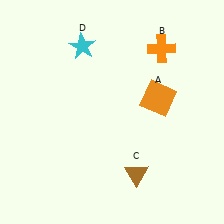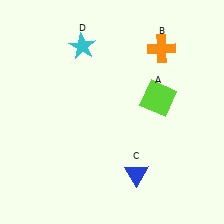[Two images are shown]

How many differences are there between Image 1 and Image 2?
There are 2 differences between the two images.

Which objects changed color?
A changed from orange to lime. C changed from brown to blue.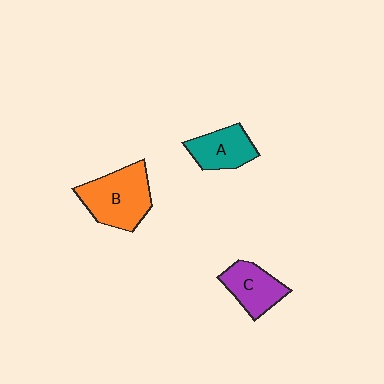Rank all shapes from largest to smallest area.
From largest to smallest: B (orange), C (purple), A (teal).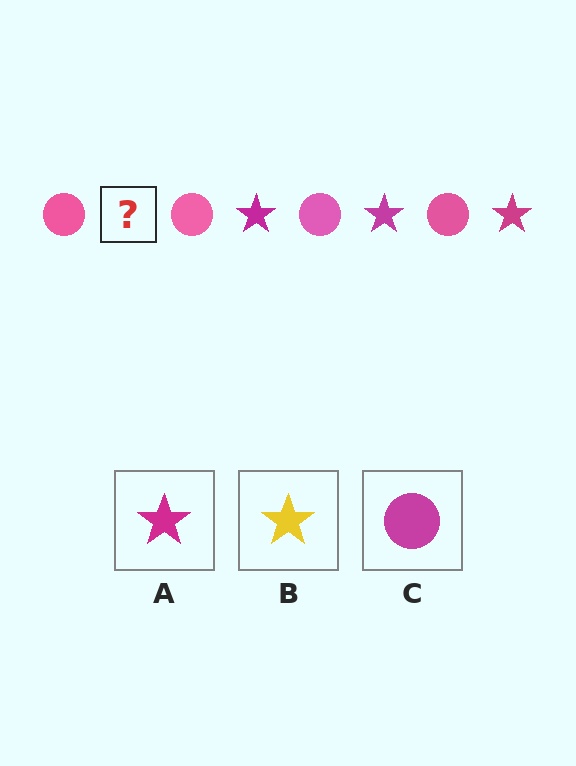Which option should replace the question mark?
Option A.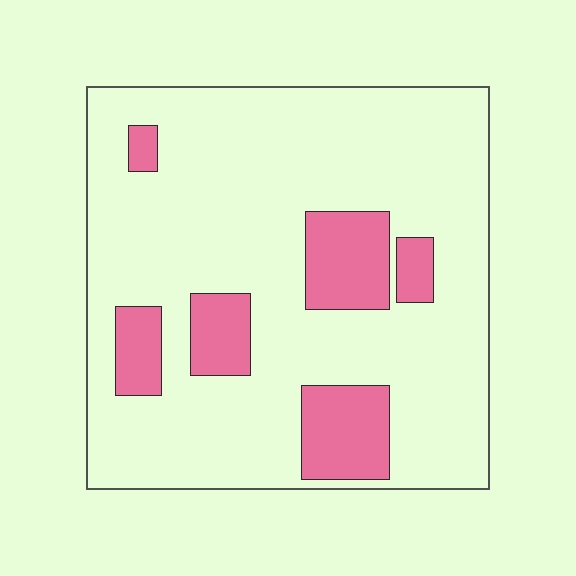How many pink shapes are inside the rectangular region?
6.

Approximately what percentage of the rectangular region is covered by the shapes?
Approximately 20%.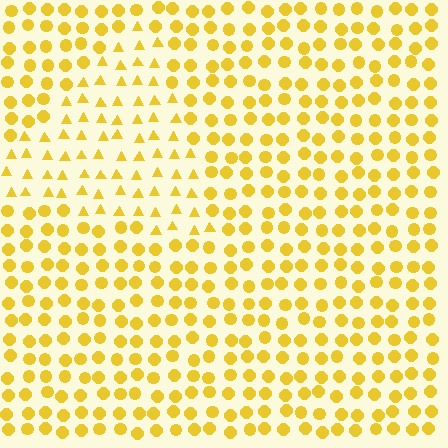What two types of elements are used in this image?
The image uses triangles inside the triangle region and circles outside it.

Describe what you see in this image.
The image is filled with small yellow elements arranged in a uniform grid. A triangle-shaped region contains triangles, while the surrounding area contains circles. The boundary is defined purely by the change in element shape.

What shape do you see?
I see a triangle.